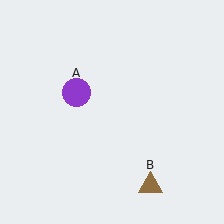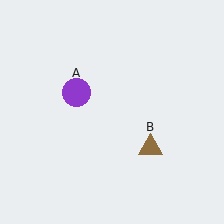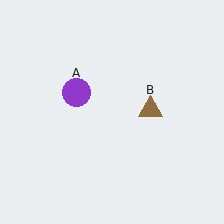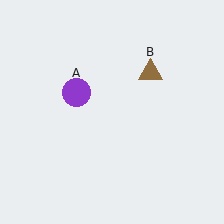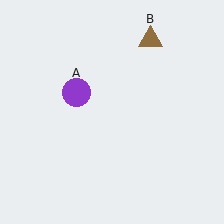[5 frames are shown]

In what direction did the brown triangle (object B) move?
The brown triangle (object B) moved up.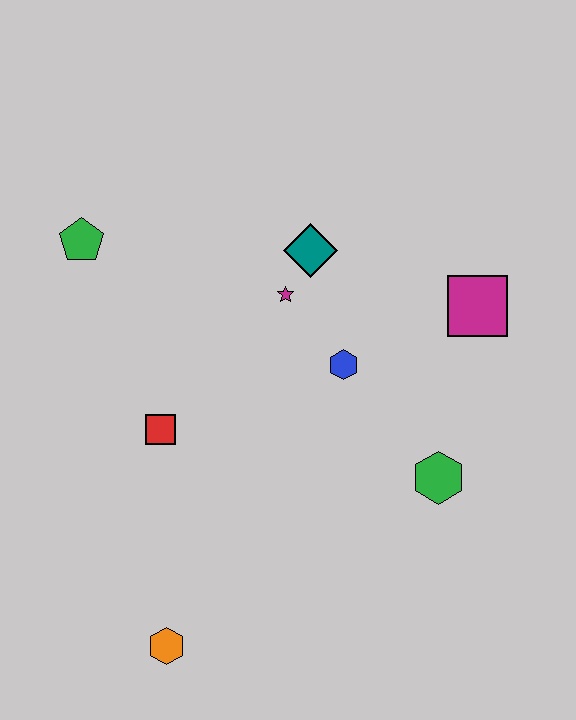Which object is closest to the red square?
The magenta star is closest to the red square.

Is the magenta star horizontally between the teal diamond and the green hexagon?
No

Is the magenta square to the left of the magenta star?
No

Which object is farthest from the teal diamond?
The orange hexagon is farthest from the teal diamond.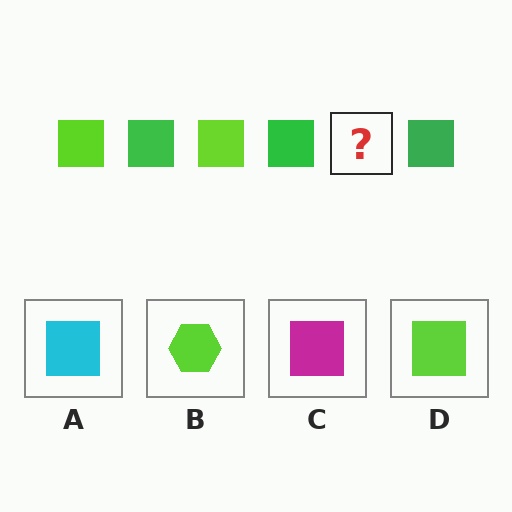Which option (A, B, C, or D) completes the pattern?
D.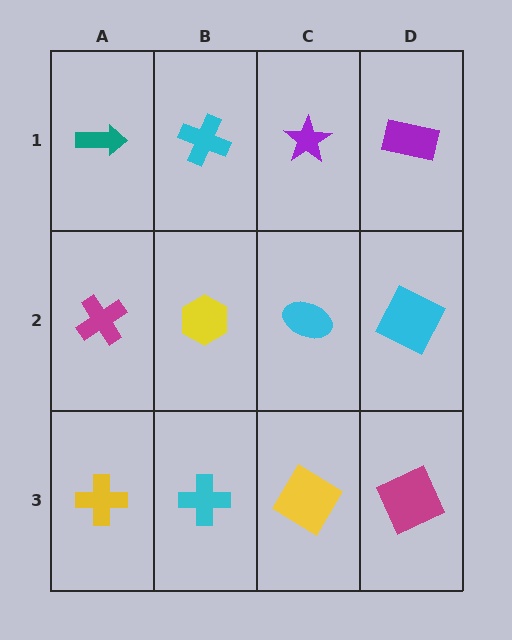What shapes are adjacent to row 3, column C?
A cyan ellipse (row 2, column C), a cyan cross (row 3, column B), a magenta square (row 3, column D).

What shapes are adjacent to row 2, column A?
A teal arrow (row 1, column A), a yellow cross (row 3, column A), a yellow hexagon (row 2, column B).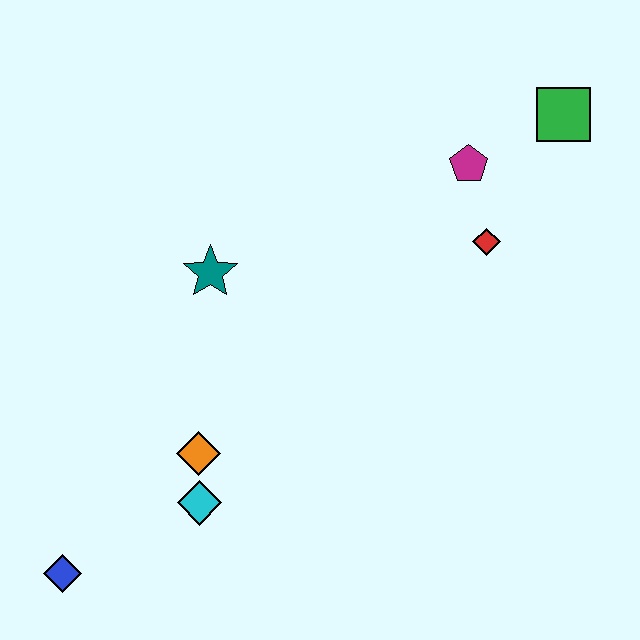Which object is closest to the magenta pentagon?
The red diamond is closest to the magenta pentagon.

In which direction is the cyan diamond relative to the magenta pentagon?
The cyan diamond is below the magenta pentagon.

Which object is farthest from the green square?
The blue diamond is farthest from the green square.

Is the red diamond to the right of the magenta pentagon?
Yes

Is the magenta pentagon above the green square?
No